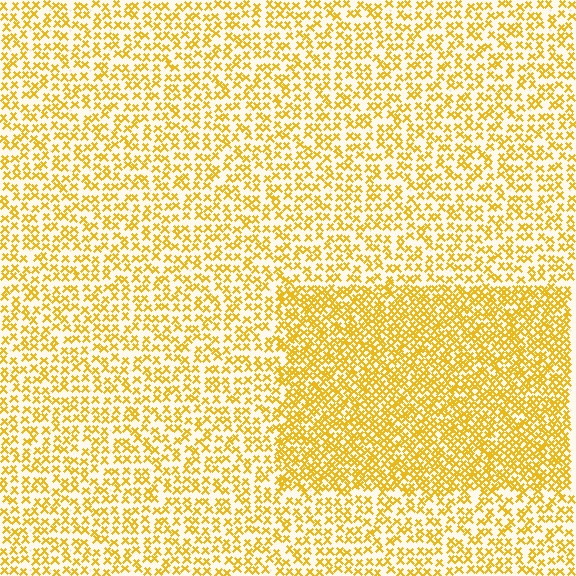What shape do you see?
I see a rectangle.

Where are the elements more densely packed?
The elements are more densely packed inside the rectangle boundary.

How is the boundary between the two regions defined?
The boundary is defined by a change in element density (approximately 1.9x ratio). All elements are the same color, size, and shape.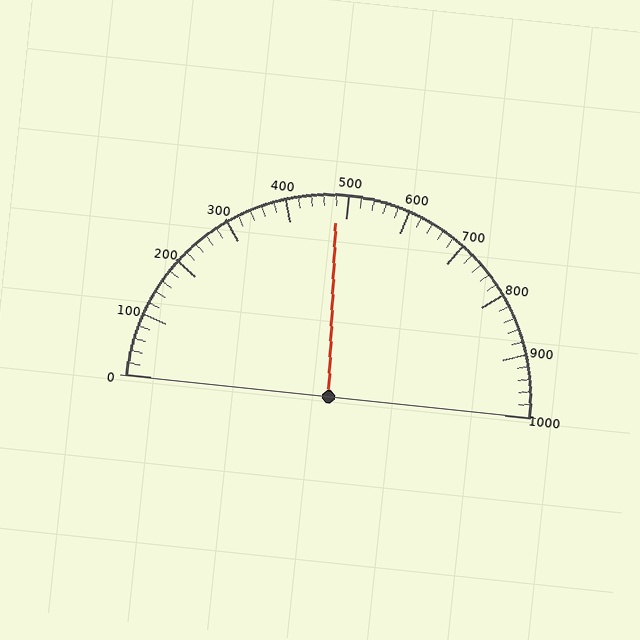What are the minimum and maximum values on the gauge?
The gauge ranges from 0 to 1000.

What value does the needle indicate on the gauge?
The needle indicates approximately 480.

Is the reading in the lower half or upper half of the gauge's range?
The reading is in the lower half of the range (0 to 1000).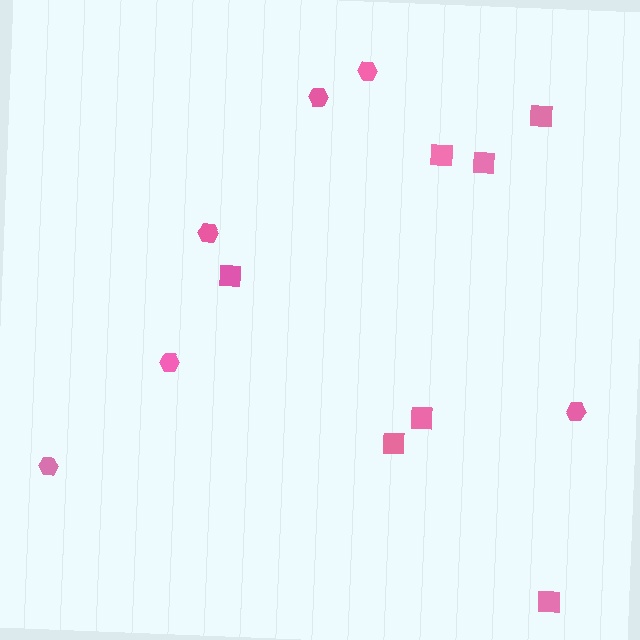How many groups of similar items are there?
There are 2 groups: one group of hexagons (6) and one group of squares (7).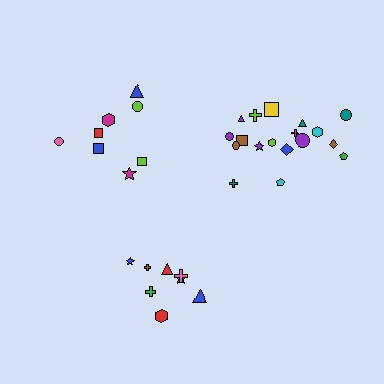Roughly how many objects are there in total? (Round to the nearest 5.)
Roughly 35 objects in total.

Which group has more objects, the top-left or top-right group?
The top-right group.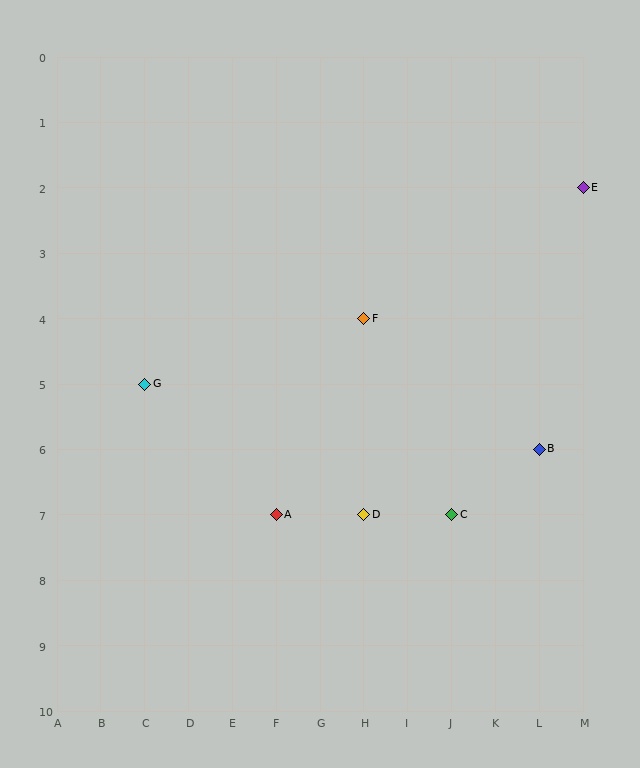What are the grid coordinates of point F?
Point F is at grid coordinates (H, 4).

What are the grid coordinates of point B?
Point B is at grid coordinates (L, 6).